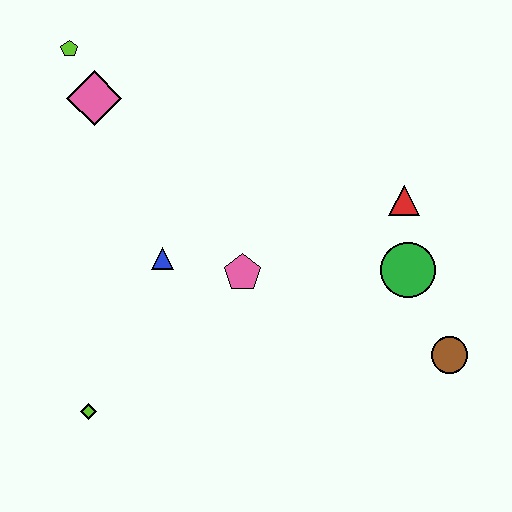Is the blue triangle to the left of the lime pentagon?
No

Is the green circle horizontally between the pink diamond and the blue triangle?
No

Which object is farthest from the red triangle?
The lime diamond is farthest from the red triangle.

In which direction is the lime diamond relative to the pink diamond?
The lime diamond is below the pink diamond.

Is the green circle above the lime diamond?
Yes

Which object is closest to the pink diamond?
The lime pentagon is closest to the pink diamond.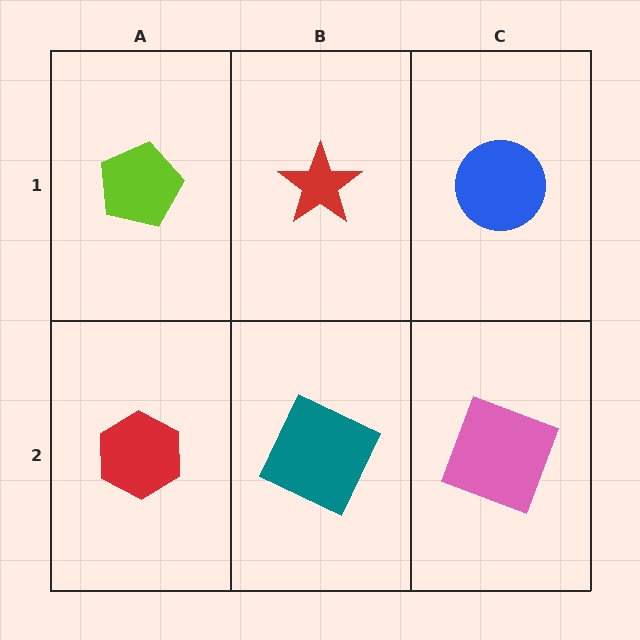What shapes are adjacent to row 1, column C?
A pink square (row 2, column C), a red star (row 1, column B).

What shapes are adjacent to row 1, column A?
A red hexagon (row 2, column A), a red star (row 1, column B).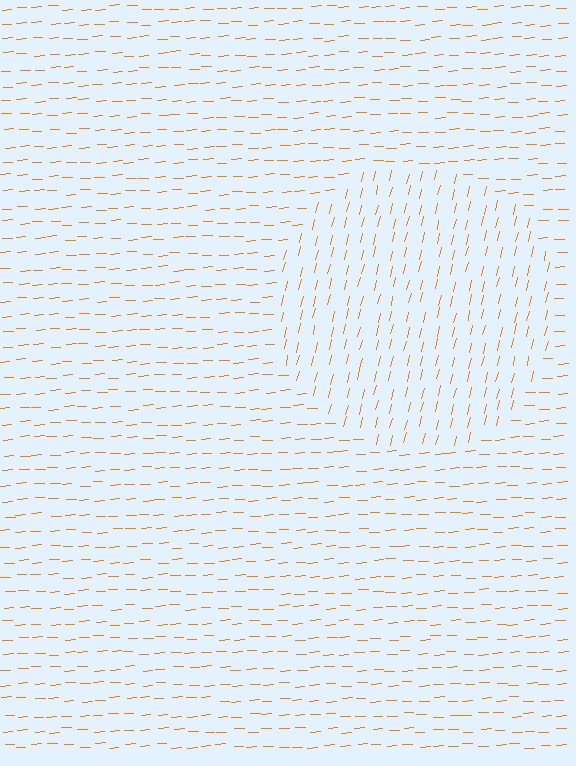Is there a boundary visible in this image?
Yes, there is a texture boundary formed by a change in line orientation.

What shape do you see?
I see a circle.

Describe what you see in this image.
The image is filled with small orange line segments. A circle region in the image has lines oriented differently from the surrounding lines, creating a visible texture boundary.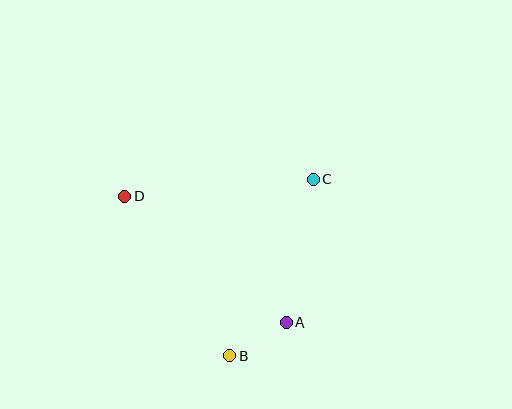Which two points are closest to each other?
Points A and B are closest to each other.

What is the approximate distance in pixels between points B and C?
The distance between B and C is approximately 195 pixels.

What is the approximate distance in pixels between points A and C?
The distance between A and C is approximately 146 pixels.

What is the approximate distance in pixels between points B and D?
The distance between B and D is approximately 191 pixels.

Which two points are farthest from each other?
Points A and D are farthest from each other.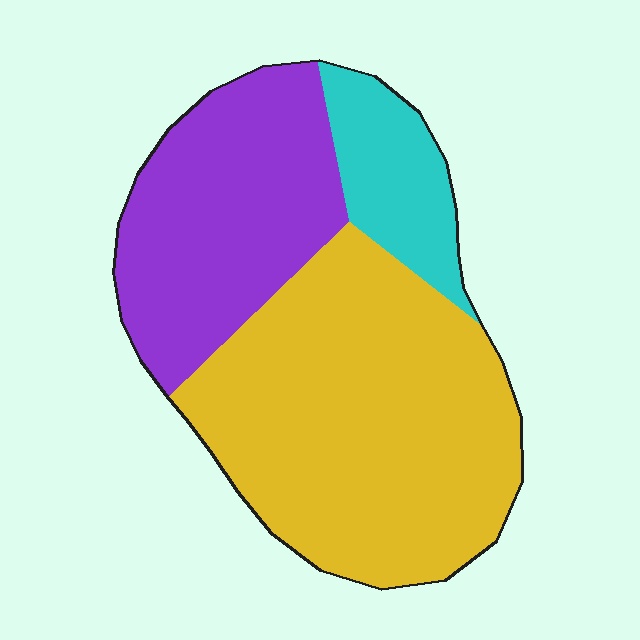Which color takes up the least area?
Cyan, at roughly 15%.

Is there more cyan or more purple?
Purple.